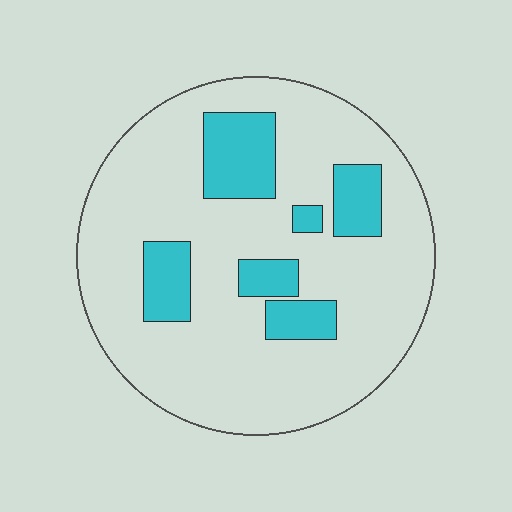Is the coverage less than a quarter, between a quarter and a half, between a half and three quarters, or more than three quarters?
Less than a quarter.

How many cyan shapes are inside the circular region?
6.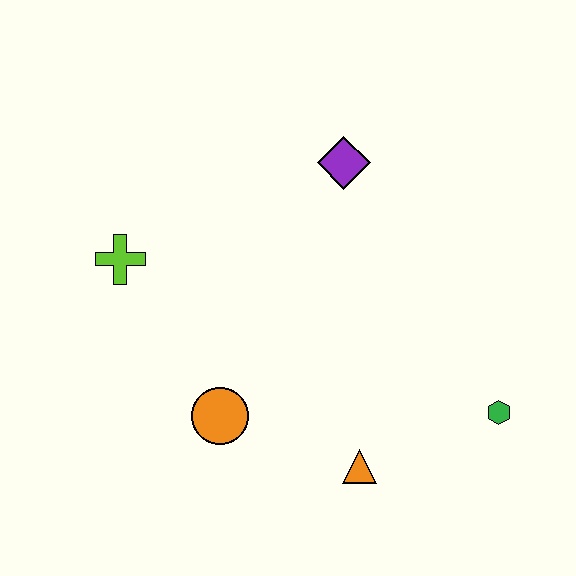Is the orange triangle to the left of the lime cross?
No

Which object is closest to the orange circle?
The orange triangle is closest to the orange circle.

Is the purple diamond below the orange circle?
No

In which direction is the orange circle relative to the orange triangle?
The orange circle is to the left of the orange triangle.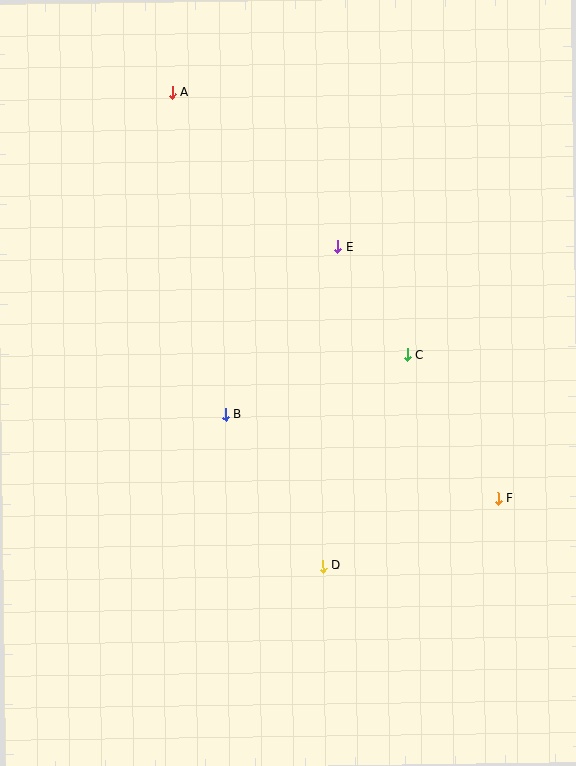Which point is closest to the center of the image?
Point B at (226, 414) is closest to the center.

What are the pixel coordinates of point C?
Point C is at (407, 355).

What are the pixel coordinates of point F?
Point F is at (498, 499).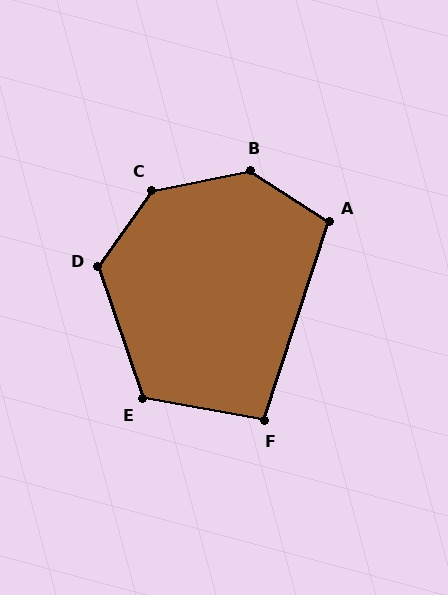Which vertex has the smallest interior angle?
F, at approximately 98 degrees.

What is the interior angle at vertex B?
Approximately 136 degrees (obtuse).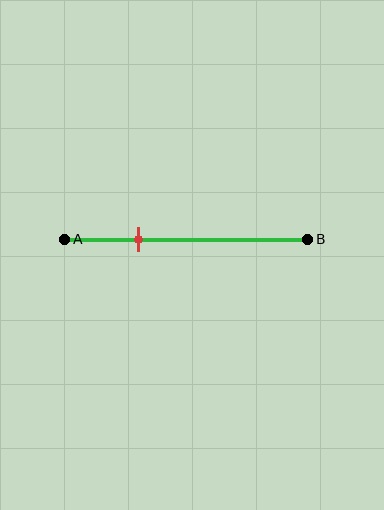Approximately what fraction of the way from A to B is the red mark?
The red mark is approximately 30% of the way from A to B.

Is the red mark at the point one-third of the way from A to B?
Yes, the mark is approximately at the one-third point.